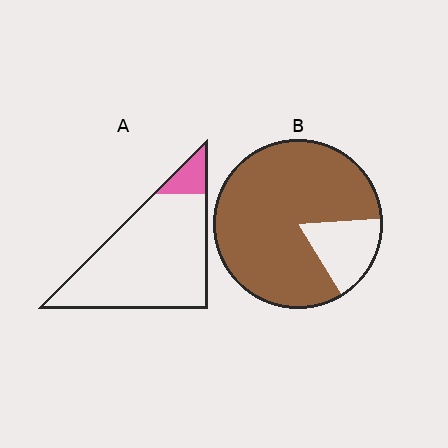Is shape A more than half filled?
No.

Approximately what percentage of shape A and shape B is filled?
A is approximately 10% and B is approximately 85%.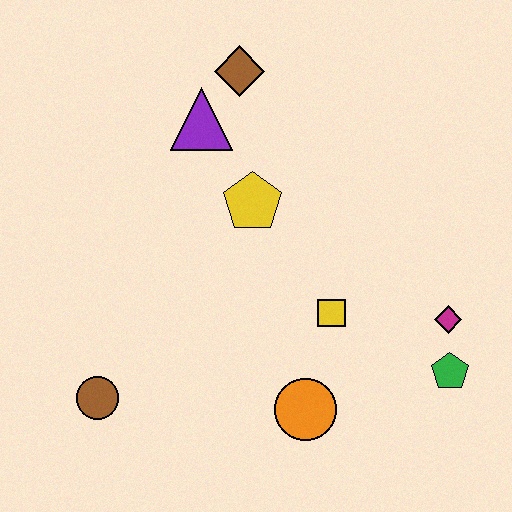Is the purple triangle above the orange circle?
Yes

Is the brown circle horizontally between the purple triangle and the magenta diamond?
No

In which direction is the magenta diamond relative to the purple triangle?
The magenta diamond is to the right of the purple triangle.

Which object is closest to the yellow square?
The orange circle is closest to the yellow square.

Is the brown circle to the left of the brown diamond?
Yes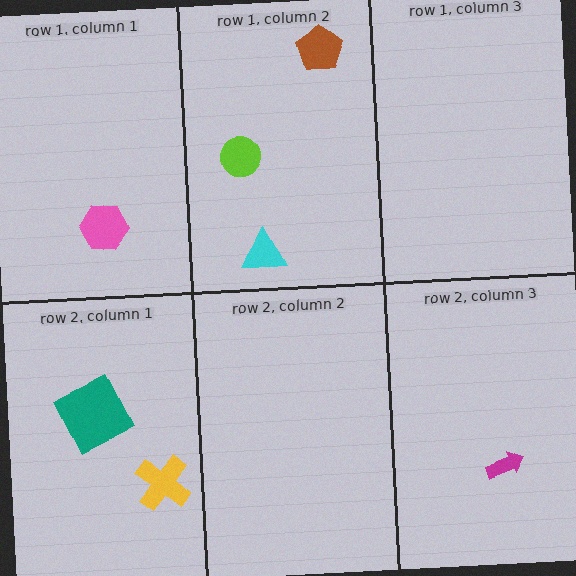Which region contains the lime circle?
The row 1, column 2 region.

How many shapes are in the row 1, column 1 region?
1.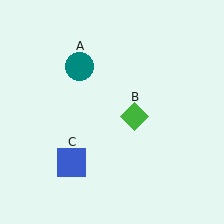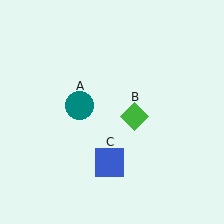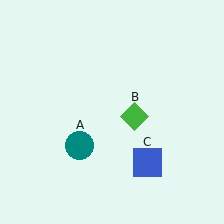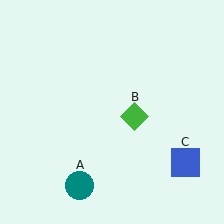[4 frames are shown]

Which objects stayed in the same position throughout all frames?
Green diamond (object B) remained stationary.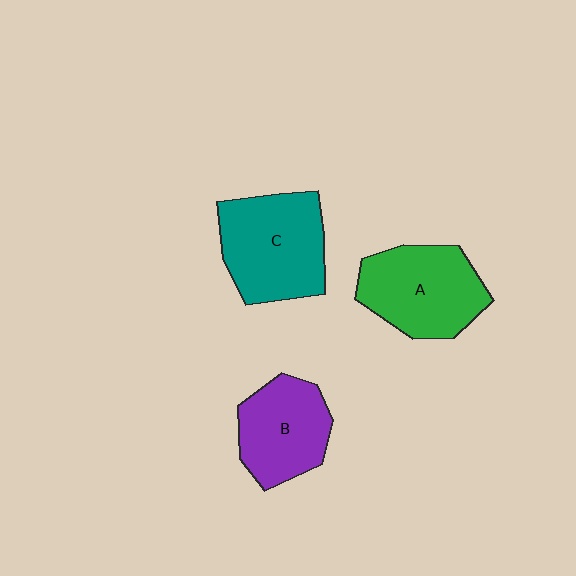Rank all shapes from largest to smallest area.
From largest to smallest: C (teal), A (green), B (purple).